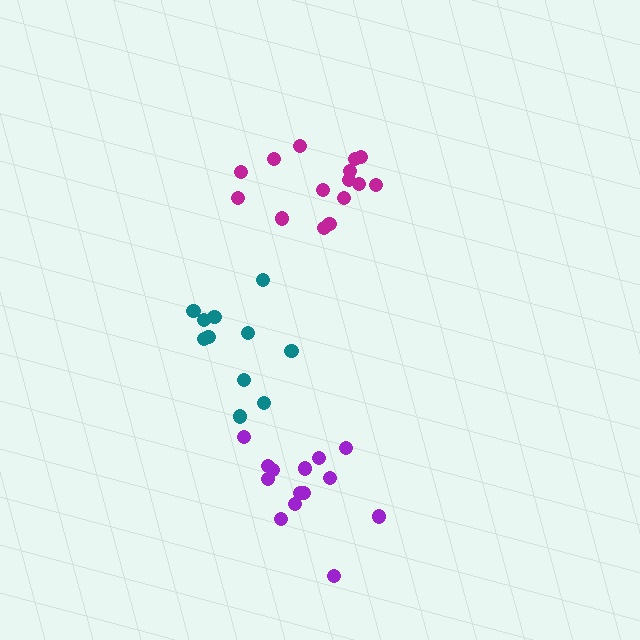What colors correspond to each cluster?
The clusters are colored: magenta, teal, purple.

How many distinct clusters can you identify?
There are 3 distinct clusters.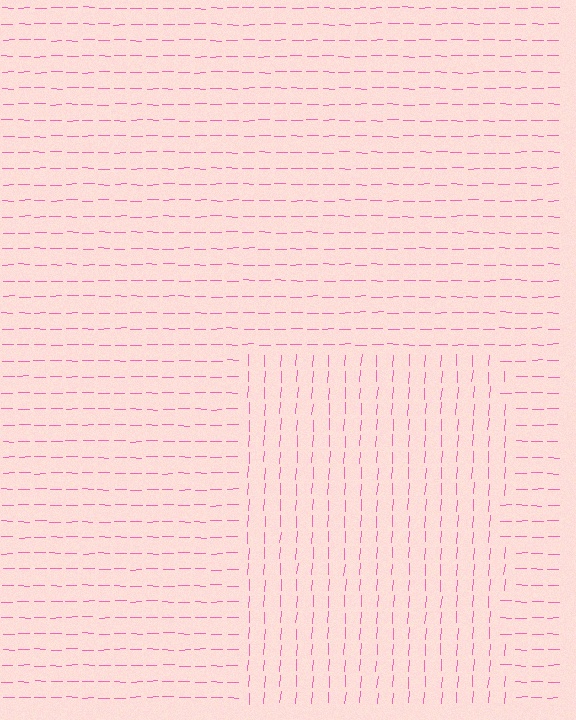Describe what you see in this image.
The image is filled with small pink line segments. A rectangle region in the image has lines oriented differently from the surrounding lines, creating a visible texture boundary.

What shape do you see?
I see a rectangle.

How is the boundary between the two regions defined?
The boundary is defined purely by a change in line orientation (approximately 86 degrees difference). All lines are the same color and thickness.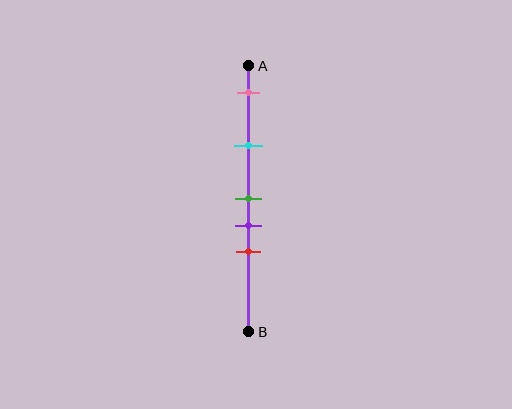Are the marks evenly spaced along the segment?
No, the marks are not evenly spaced.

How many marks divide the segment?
There are 5 marks dividing the segment.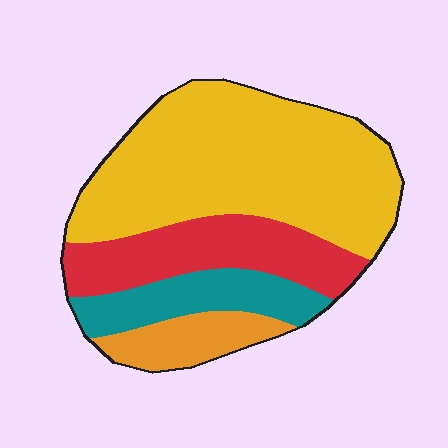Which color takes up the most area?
Yellow, at roughly 55%.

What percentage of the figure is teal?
Teal covers about 15% of the figure.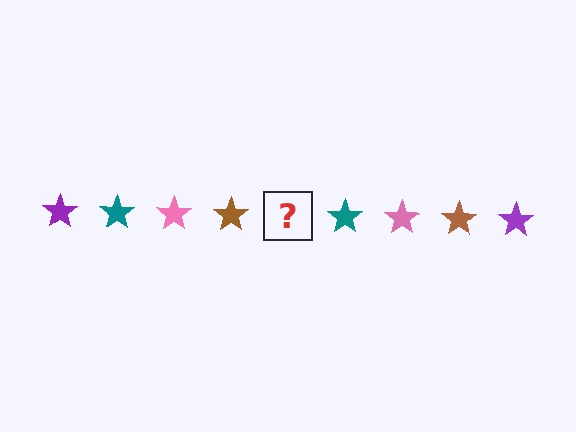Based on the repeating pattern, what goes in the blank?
The blank should be a purple star.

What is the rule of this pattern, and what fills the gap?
The rule is that the pattern cycles through purple, teal, pink, brown stars. The gap should be filled with a purple star.